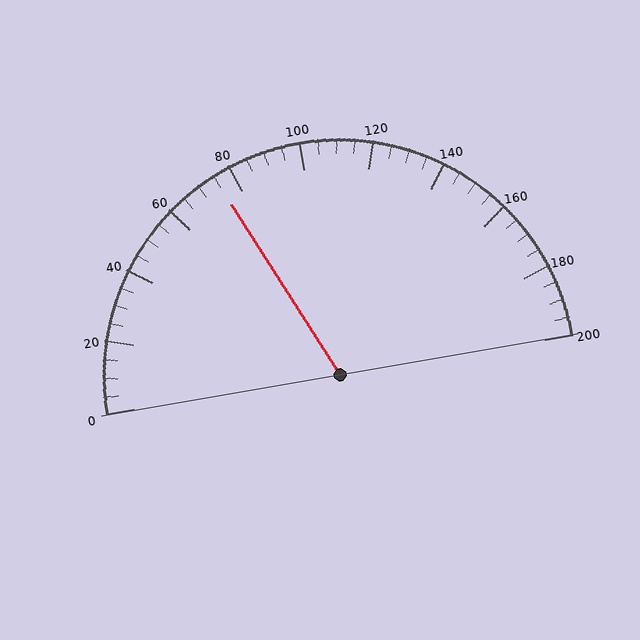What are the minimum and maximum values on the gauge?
The gauge ranges from 0 to 200.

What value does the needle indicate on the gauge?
The needle indicates approximately 75.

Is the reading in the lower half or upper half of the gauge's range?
The reading is in the lower half of the range (0 to 200).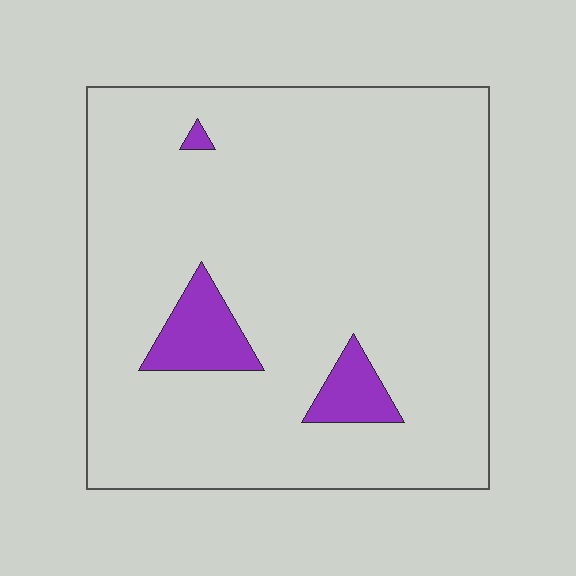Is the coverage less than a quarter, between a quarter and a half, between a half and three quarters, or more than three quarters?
Less than a quarter.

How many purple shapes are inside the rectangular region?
3.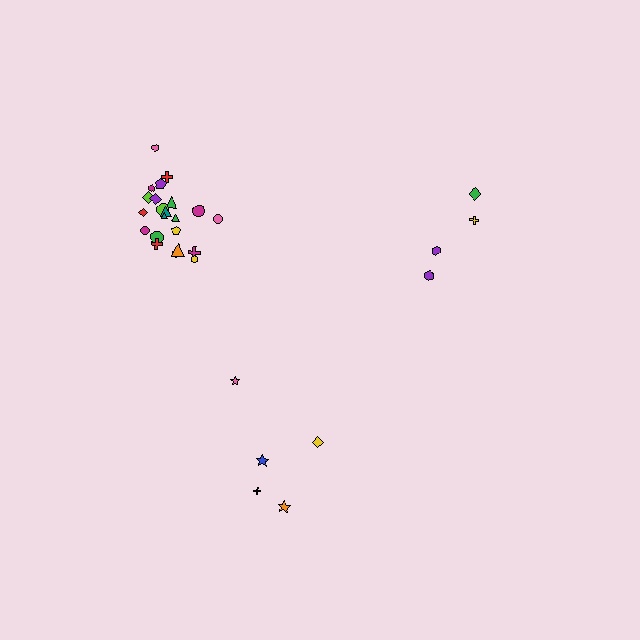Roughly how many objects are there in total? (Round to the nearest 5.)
Roughly 30 objects in total.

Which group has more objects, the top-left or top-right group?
The top-left group.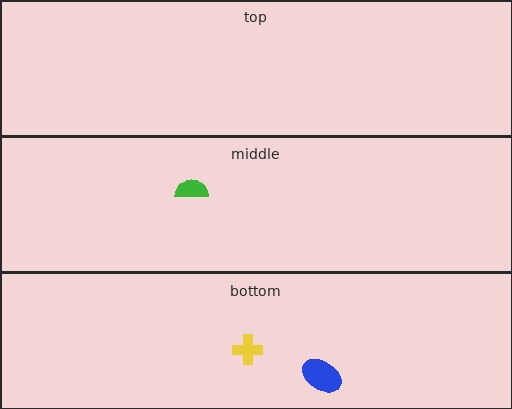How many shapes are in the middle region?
1.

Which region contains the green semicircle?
The middle region.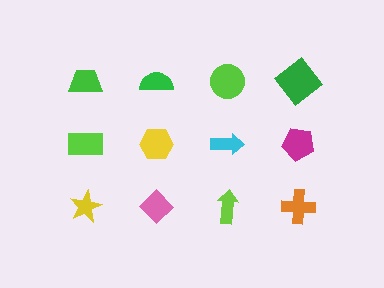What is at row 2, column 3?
A cyan arrow.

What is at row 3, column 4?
An orange cross.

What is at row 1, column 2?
A green semicircle.